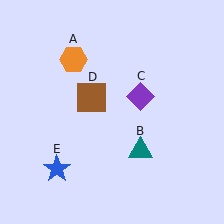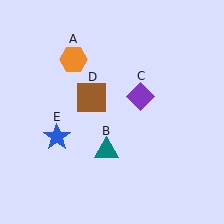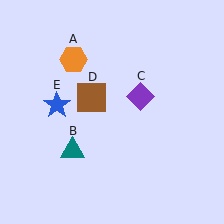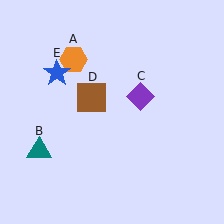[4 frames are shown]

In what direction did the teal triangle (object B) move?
The teal triangle (object B) moved left.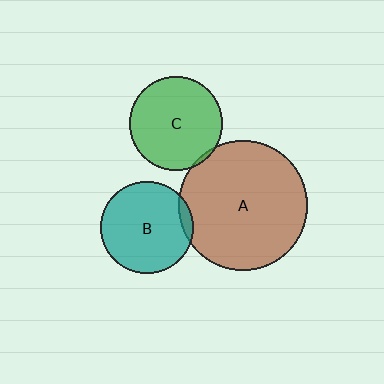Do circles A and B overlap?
Yes.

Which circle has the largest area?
Circle A (brown).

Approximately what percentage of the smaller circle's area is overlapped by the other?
Approximately 5%.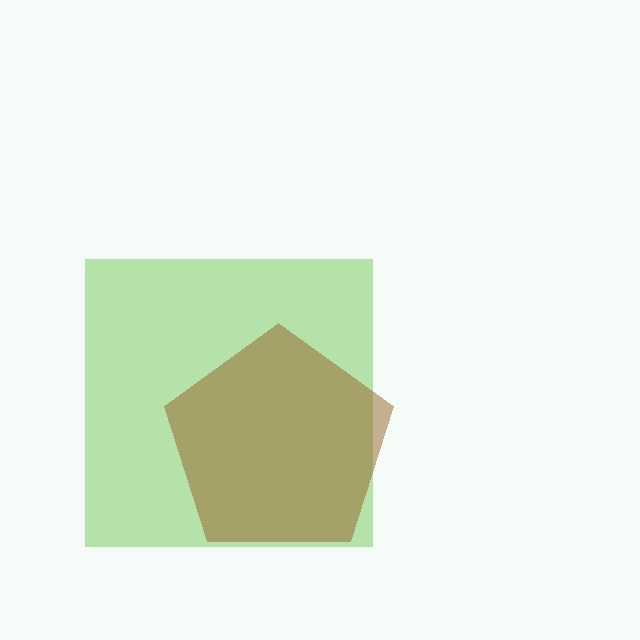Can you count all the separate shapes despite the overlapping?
Yes, there are 2 separate shapes.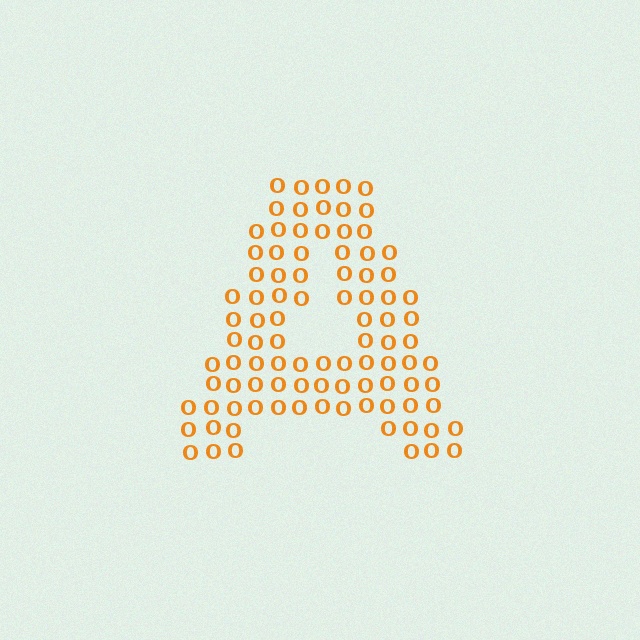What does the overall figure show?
The overall figure shows the letter A.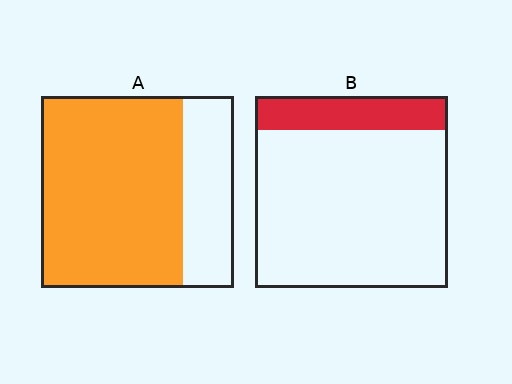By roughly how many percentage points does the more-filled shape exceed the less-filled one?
By roughly 55 percentage points (A over B).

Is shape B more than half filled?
No.